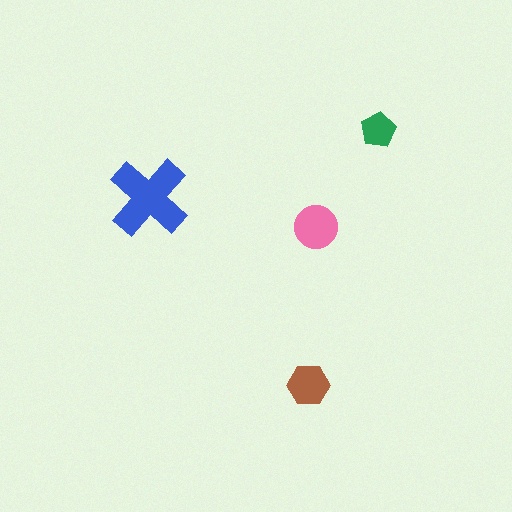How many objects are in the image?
There are 4 objects in the image.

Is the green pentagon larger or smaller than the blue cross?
Smaller.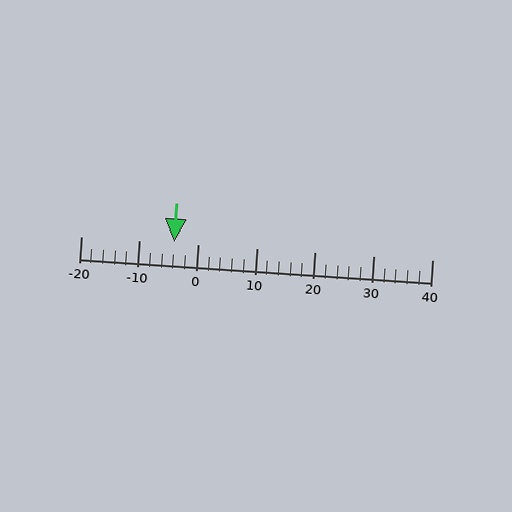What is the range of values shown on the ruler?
The ruler shows values from -20 to 40.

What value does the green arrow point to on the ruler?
The green arrow points to approximately -4.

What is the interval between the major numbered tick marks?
The major tick marks are spaced 10 units apart.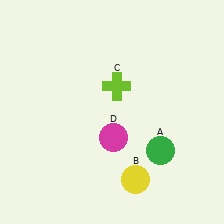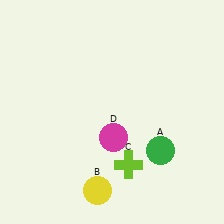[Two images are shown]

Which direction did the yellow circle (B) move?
The yellow circle (B) moved left.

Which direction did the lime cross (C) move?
The lime cross (C) moved down.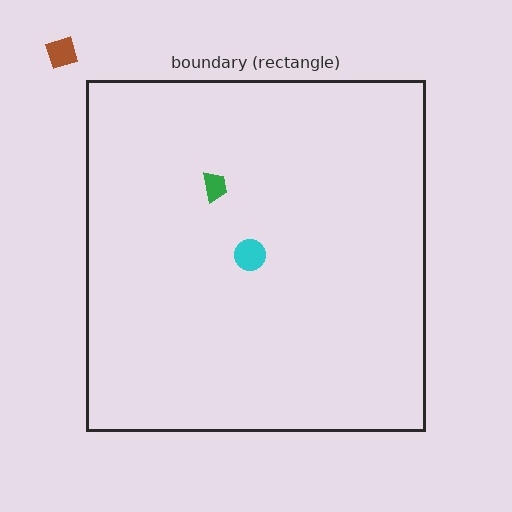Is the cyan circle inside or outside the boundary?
Inside.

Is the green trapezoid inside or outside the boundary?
Inside.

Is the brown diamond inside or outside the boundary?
Outside.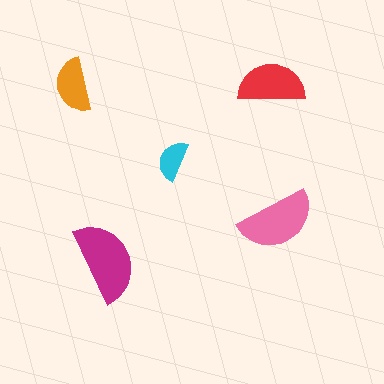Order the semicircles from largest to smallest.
the magenta one, the pink one, the red one, the orange one, the cyan one.